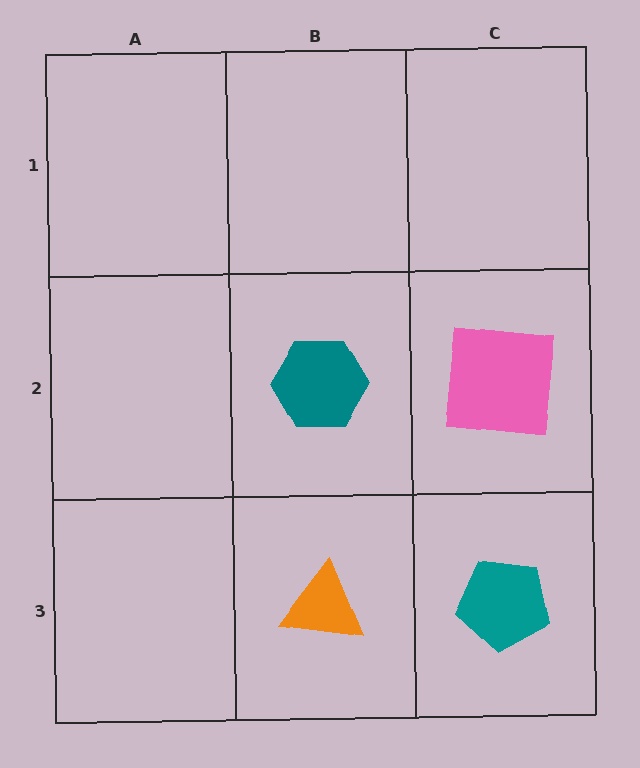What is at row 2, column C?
A pink square.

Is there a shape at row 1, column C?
No, that cell is empty.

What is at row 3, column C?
A teal pentagon.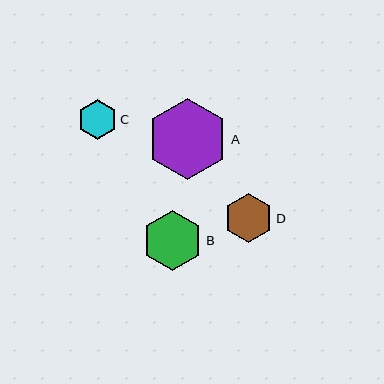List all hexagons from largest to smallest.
From largest to smallest: A, B, D, C.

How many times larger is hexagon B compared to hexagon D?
Hexagon B is approximately 1.2 times the size of hexagon D.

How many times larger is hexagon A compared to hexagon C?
Hexagon A is approximately 2.0 times the size of hexagon C.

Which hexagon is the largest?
Hexagon A is the largest with a size of approximately 81 pixels.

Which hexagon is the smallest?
Hexagon C is the smallest with a size of approximately 40 pixels.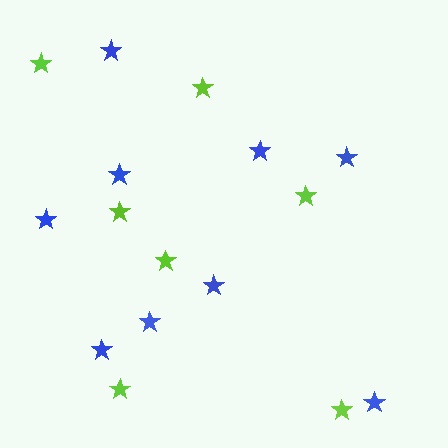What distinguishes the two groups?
There are 2 groups: one group of blue stars (9) and one group of lime stars (7).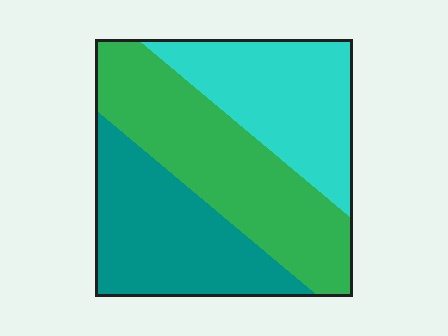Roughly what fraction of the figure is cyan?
Cyan covers 29% of the figure.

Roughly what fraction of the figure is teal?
Teal takes up between a sixth and a third of the figure.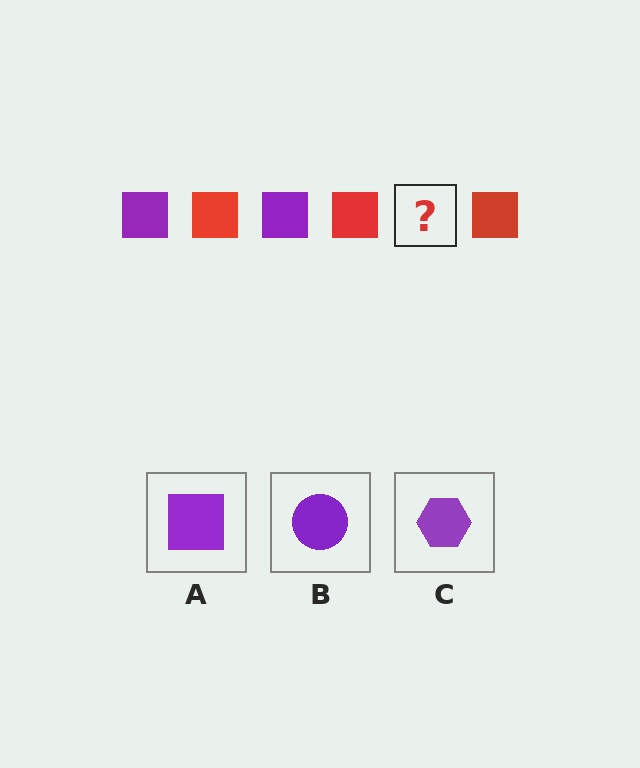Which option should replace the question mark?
Option A.